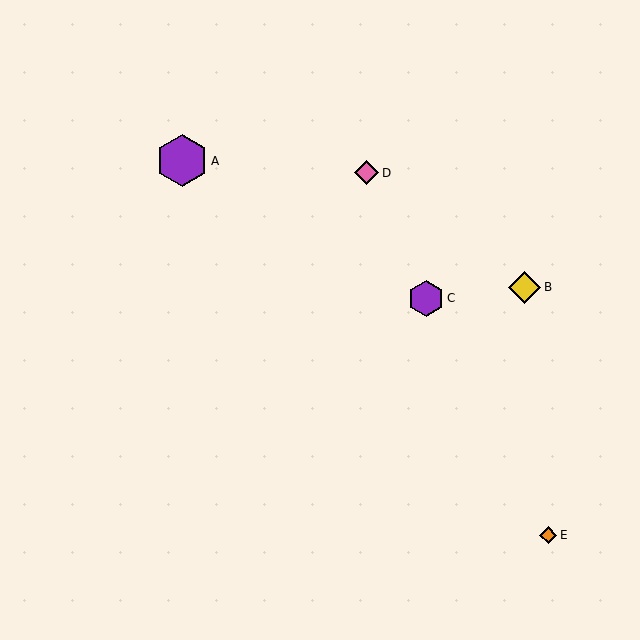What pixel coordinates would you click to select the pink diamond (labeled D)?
Click at (367, 173) to select the pink diamond D.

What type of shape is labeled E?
Shape E is an orange diamond.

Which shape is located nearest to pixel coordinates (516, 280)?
The yellow diamond (labeled B) at (525, 287) is nearest to that location.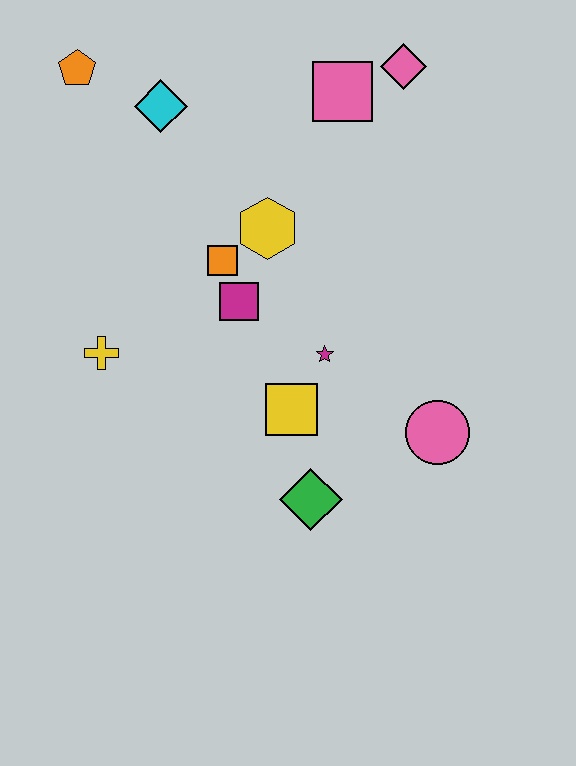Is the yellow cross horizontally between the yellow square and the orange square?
No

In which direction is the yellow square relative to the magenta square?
The yellow square is below the magenta square.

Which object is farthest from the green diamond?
The orange pentagon is farthest from the green diamond.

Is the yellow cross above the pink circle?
Yes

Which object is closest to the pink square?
The pink diamond is closest to the pink square.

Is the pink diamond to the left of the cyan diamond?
No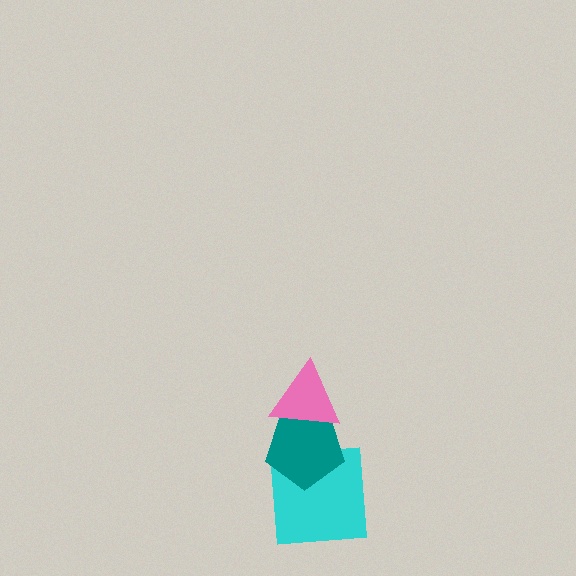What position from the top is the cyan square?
The cyan square is 3rd from the top.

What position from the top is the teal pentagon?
The teal pentagon is 2nd from the top.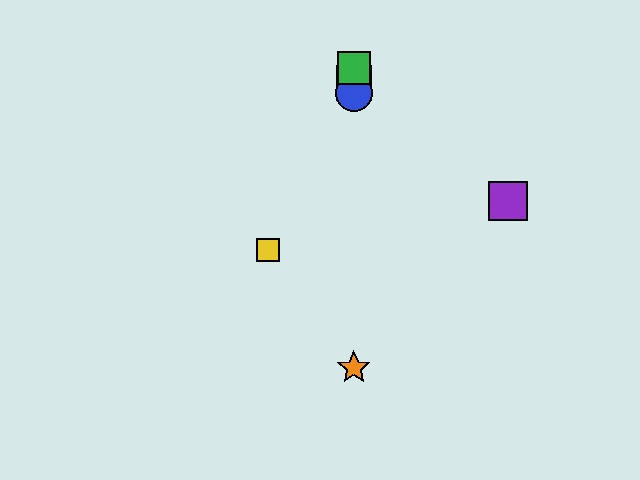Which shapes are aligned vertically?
The red square, the blue circle, the green square, the orange star are aligned vertically.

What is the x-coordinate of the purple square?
The purple square is at x≈508.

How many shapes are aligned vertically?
4 shapes (the red square, the blue circle, the green square, the orange star) are aligned vertically.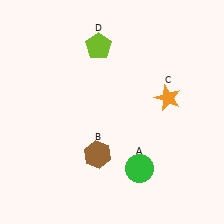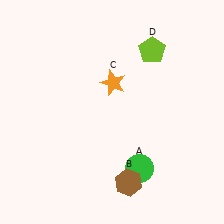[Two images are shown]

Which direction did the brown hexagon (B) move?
The brown hexagon (B) moved right.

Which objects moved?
The objects that moved are: the brown hexagon (B), the orange star (C), the lime pentagon (D).